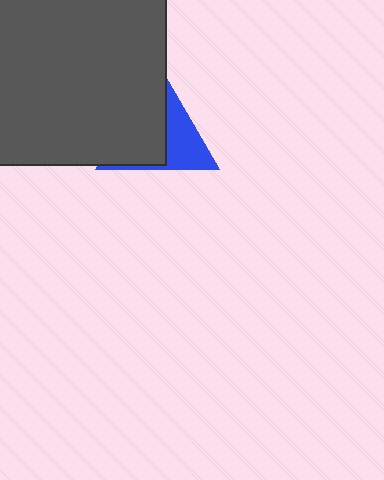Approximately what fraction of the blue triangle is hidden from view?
Roughly 61% of the blue triangle is hidden behind the dark gray rectangle.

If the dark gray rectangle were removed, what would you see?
You would see the complete blue triangle.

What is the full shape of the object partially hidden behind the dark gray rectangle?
The partially hidden object is a blue triangle.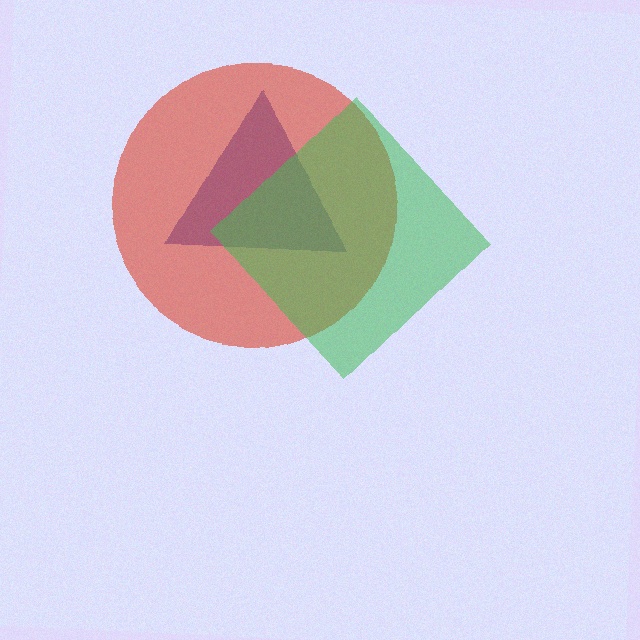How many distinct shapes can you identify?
There are 3 distinct shapes: a blue triangle, a red circle, a green diamond.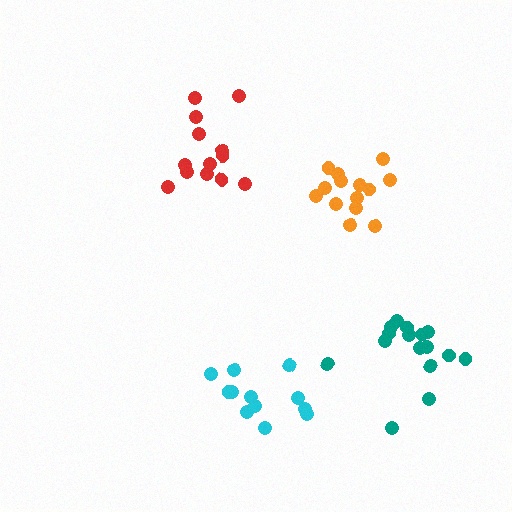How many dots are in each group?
Group 1: 13 dots, Group 2: 14 dots, Group 3: 12 dots, Group 4: 16 dots (55 total).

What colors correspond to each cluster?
The clusters are colored: red, orange, cyan, teal.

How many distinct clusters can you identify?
There are 4 distinct clusters.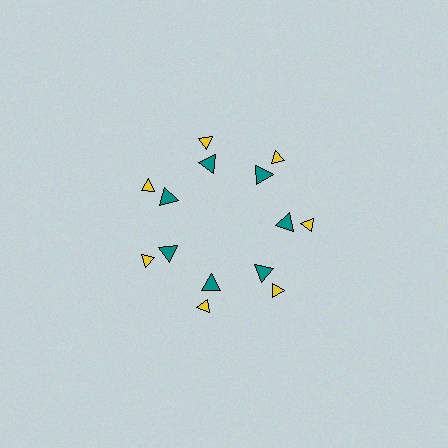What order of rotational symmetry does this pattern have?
This pattern has 7-fold rotational symmetry.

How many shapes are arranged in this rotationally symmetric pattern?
There are 14 shapes, arranged in 7 groups of 2.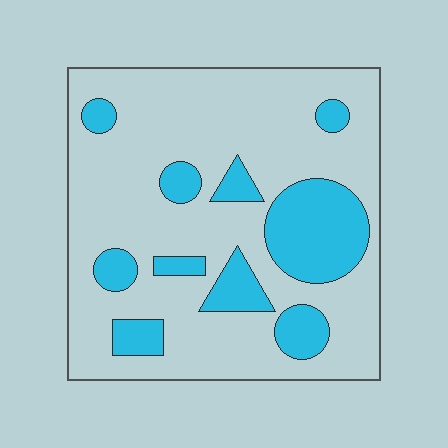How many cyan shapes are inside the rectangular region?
10.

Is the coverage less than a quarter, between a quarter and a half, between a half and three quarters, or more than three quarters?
Less than a quarter.